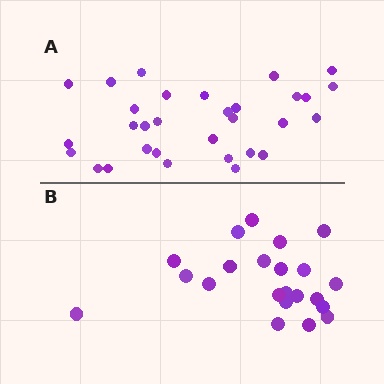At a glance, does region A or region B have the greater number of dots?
Region A (the top region) has more dots.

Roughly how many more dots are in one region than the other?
Region A has roughly 8 or so more dots than region B.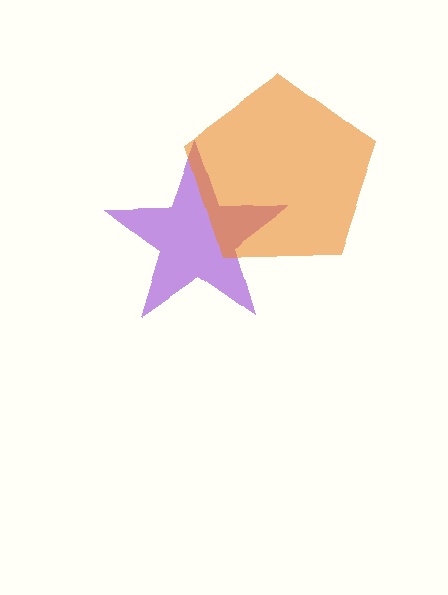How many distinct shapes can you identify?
There are 2 distinct shapes: a purple star, an orange pentagon.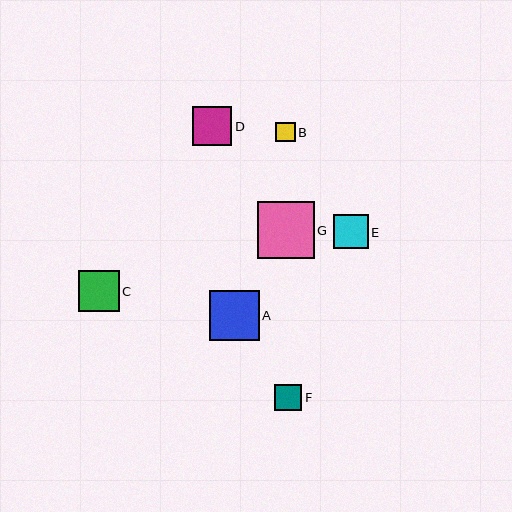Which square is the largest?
Square G is the largest with a size of approximately 57 pixels.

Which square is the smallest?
Square B is the smallest with a size of approximately 19 pixels.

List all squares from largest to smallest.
From largest to smallest: G, A, C, D, E, F, B.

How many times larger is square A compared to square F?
Square A is approximately 1.9 times the size of square F.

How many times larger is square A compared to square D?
Square A is approximately 1.3 times the size of square D.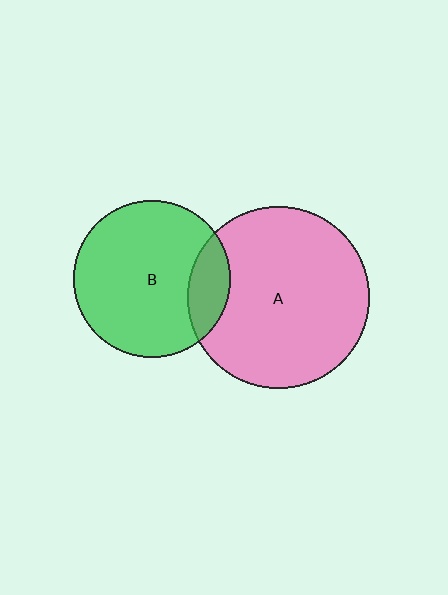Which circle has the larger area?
Circle A (pink).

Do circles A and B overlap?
Yes.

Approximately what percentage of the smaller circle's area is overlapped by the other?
Approximately 15%.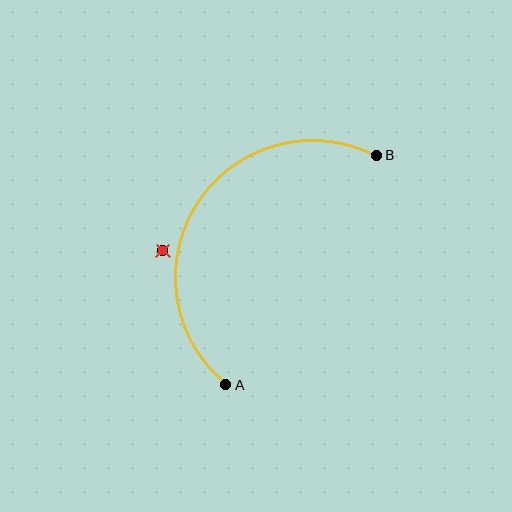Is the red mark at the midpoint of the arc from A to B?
No — the red mark does not lie on the arc at all. It sits slightly outside the curve.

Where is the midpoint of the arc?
The arc midpoint is the point on the curve farthest from the straight line joining A and B. It sits to the left of that line.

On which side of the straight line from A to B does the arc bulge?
The arc bulges to the left of the straight line connecting A and B.